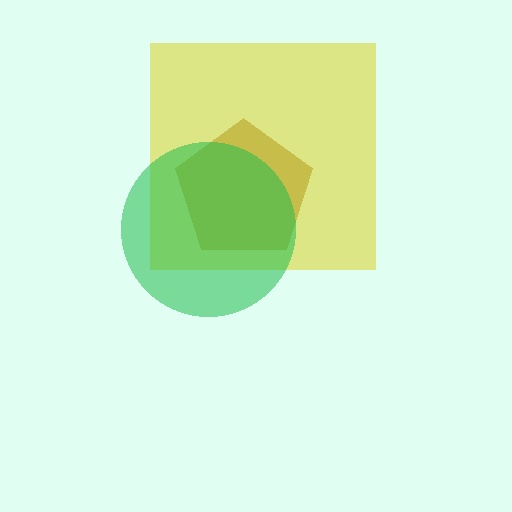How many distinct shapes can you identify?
There are 3 distinct shapes: a brown pentagon, a yellow square, a green circle.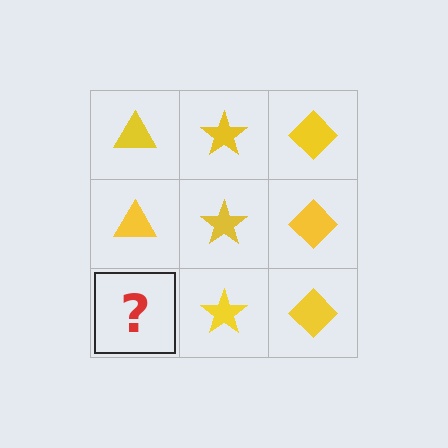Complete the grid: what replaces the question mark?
The question mark should be replaced with a yellow triangle.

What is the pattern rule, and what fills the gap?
The rule is that each column has a consistent shape. The gap should be filled with a yellow triangle.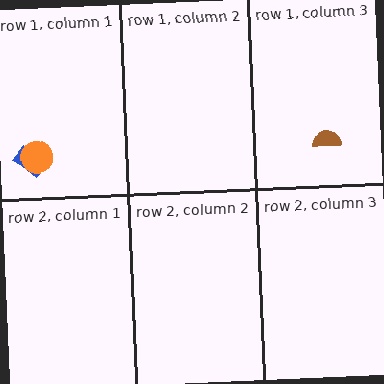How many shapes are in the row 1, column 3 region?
1.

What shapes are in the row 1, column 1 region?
The blue rectangle, the orange circle.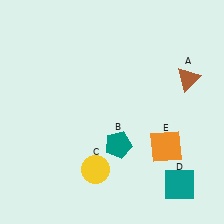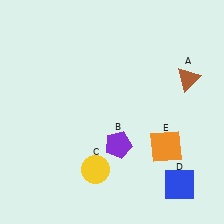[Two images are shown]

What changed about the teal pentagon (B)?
In Image 1, B is teal. In Image 2, it changed to purple.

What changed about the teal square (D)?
In Image 1, D is teal. In Image 2, it changed to blue.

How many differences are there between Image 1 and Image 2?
There are 2 differences between the two images.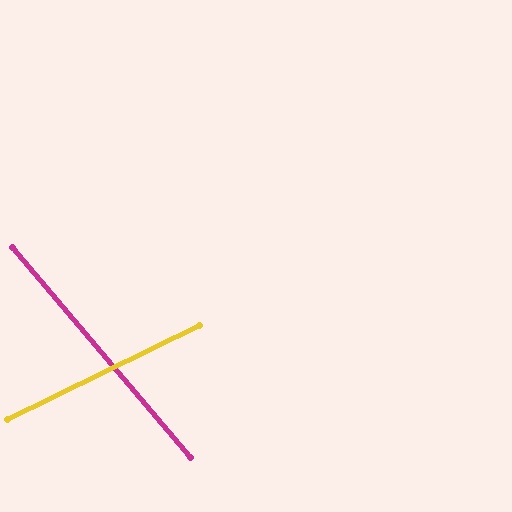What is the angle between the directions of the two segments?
Approximately 76 degrees.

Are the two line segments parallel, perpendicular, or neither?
Neither parallel nor perpendicular — they differ by about 76°.